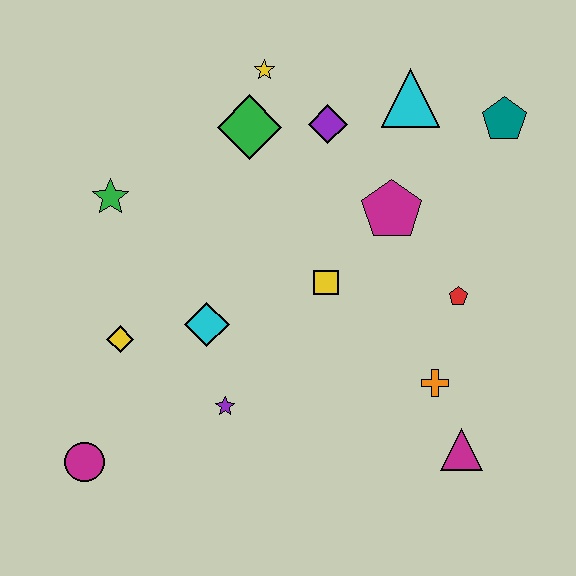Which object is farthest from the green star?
The magenta triangle is farthest from the green star.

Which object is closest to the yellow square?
The magenta pentagon is closest to the yellow square.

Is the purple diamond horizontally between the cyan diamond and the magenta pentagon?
Yes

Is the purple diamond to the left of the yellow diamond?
No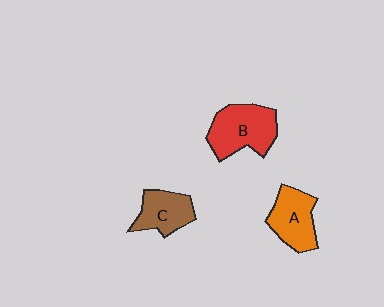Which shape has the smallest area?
Shape C (brown).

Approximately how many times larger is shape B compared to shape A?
Approximately 1.3 times.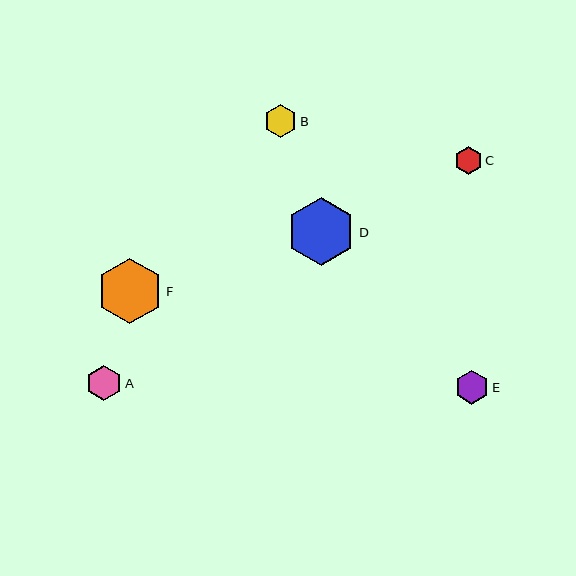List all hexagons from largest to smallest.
From largest to smallest: D, F, A, E, B, C.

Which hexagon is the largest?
Hexagon D is the largest with a size of approximately 68 pixels.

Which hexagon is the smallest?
Hexagon C is the smallest with a size of approximately 28 pixels.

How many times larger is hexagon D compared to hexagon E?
Hexagon D is approximately 2.0 times the size of hexagon E.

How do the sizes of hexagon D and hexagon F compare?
Hexagon D and hexagon F are approximately the same size.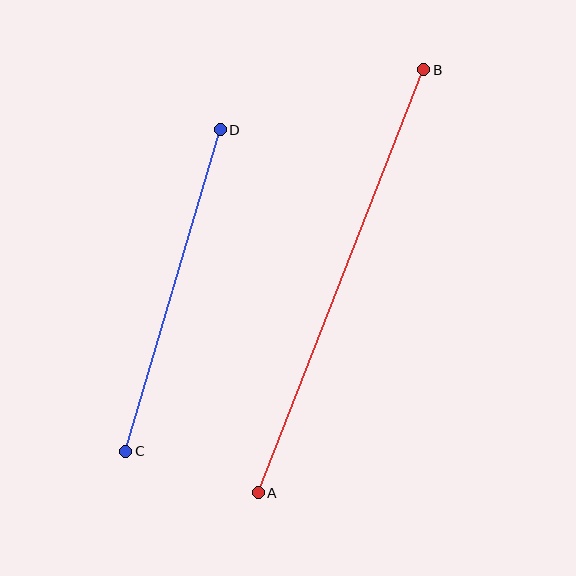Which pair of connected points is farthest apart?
Points A and B are farthest apart.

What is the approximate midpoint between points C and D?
The midpoint is at approximately (173, 291) pixels.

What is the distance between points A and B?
The distance is approximately 454 pixels.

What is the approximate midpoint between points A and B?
The midpoint is at approximately (341, 281) pixels.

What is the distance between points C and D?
The distance is approximately 335 pixels.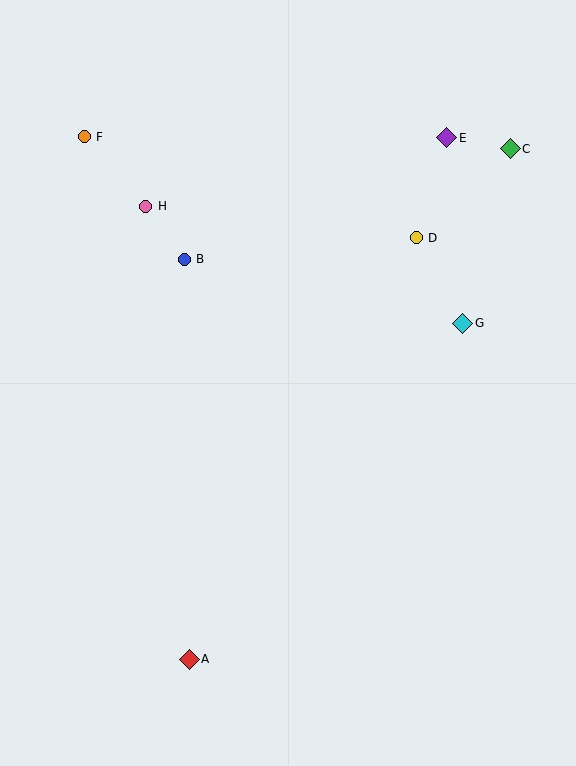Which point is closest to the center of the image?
Point B at (184, 259) is closest to the center.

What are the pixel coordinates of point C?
Point C is at (510, 149).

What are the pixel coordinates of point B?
Point B is at (184, 259).